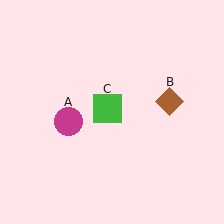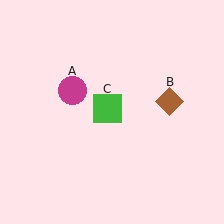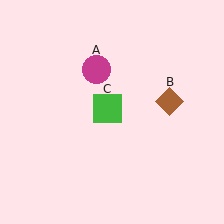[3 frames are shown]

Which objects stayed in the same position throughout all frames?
Brown diamond (object B) and green square (object C) remained stationary.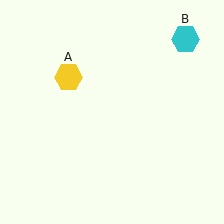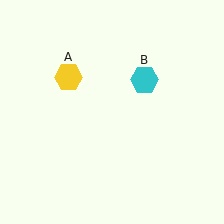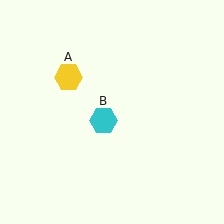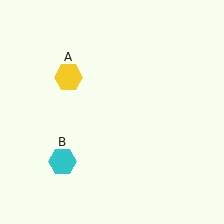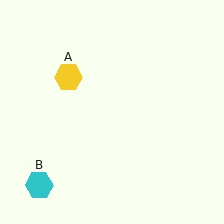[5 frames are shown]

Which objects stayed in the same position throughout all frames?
Yellow hexagon (object A) remained stationary.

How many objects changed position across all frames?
1 object changed position: cyan hexagon (object B).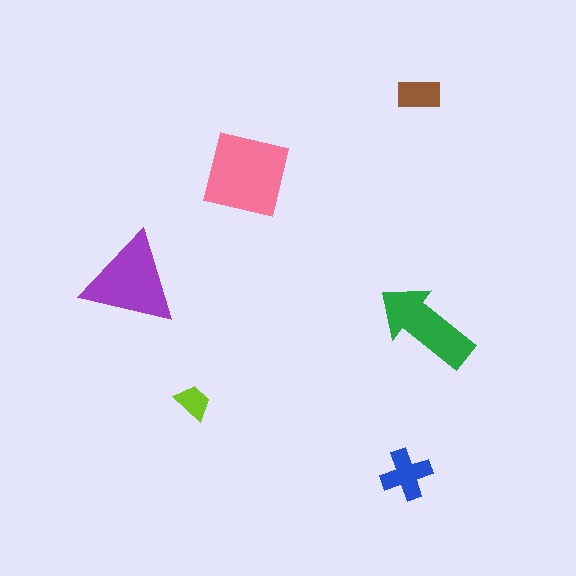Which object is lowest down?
The blue cross is bottommost.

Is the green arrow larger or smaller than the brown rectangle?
Larger.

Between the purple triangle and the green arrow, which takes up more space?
The purple triangle.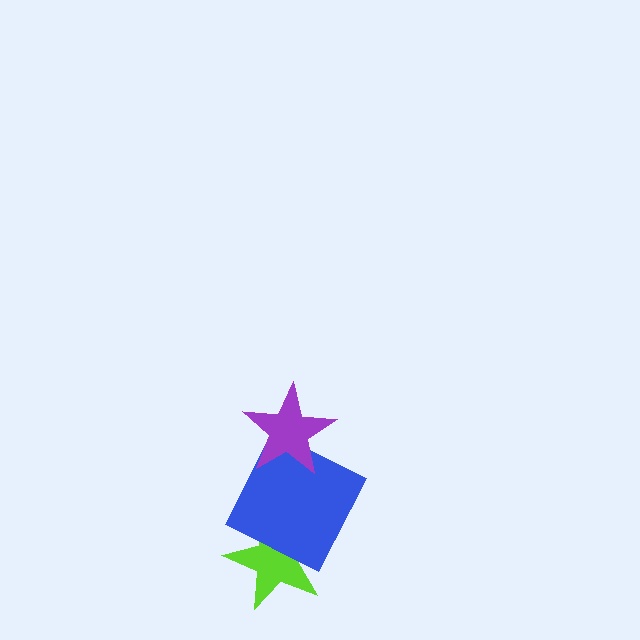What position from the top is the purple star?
The purple star is 1st from the top.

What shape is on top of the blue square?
The purple star is on top of the blue square.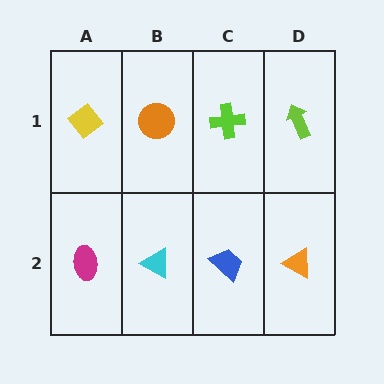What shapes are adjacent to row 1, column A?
A magenta ellipse (row 2, column A), an orange circle (row 1, column B).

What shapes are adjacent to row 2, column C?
A lime cross (row 1, column C), a cyan triangle (row 2, column B), an orange triangle (row 2, column D).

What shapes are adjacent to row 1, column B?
A cyan triangle (row 2, column B), a yellow diamond (row 1, column A), a lime cross (row 1, column C).